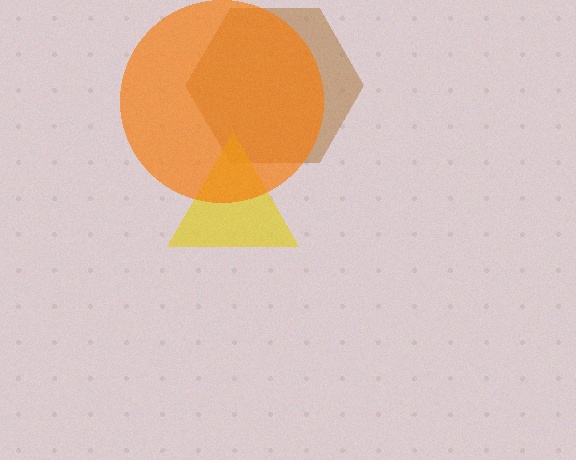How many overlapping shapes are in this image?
There are 3 overlapping shapes in the image.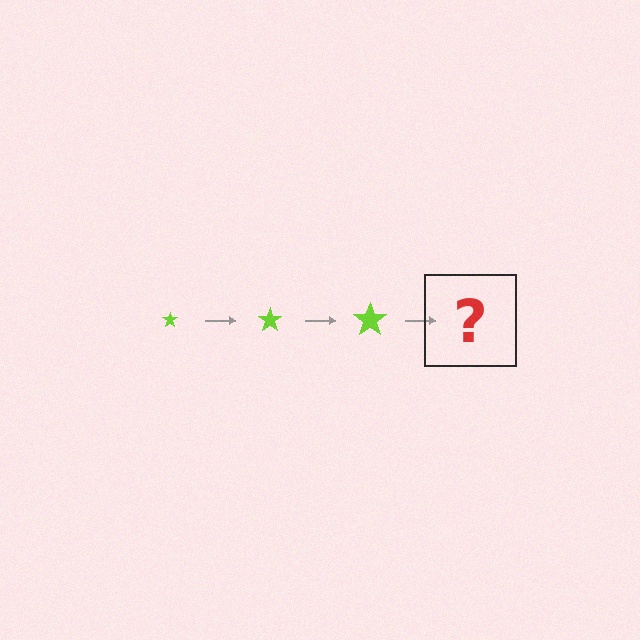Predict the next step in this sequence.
The next step is a lime star, larger than the previous one.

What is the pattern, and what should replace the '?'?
The pattern is that the star gets progressively larger each step. The '?' should be a lime star, larger than the previous one.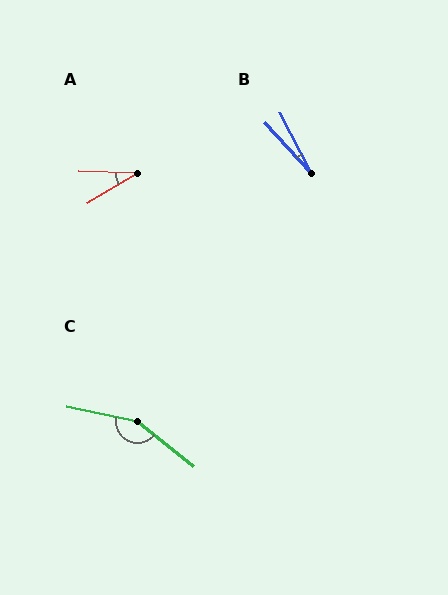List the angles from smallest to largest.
B (15°), A (32°), C (154°).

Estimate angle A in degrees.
Approximately 32 degrees.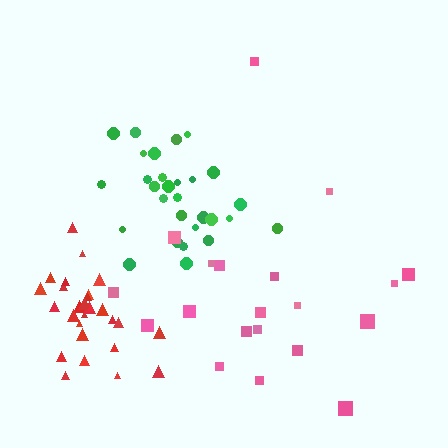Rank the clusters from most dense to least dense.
red, green, pink.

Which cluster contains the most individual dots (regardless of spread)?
Green (29).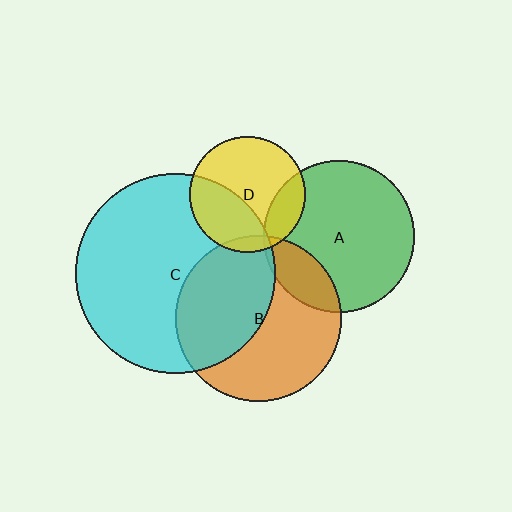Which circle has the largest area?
Circle C (cyan).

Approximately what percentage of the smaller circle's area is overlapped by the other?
Approximately 20%.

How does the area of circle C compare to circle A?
Approximately 1.7 times.